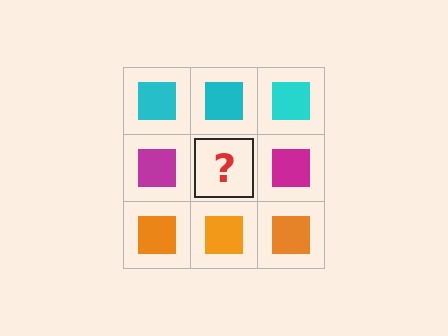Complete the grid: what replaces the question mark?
The question mark should be replaced with a magenta square.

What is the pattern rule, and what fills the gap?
The rule is that each row has a consistent color. The gap should be filled with a magenta square.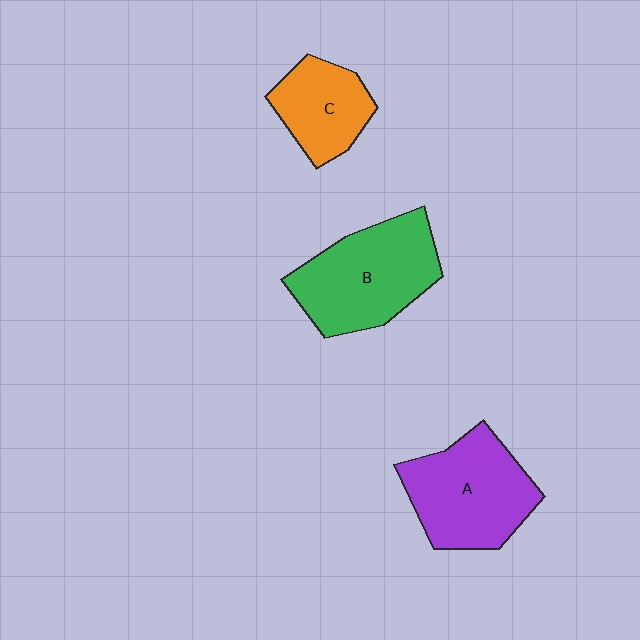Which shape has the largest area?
Shape B (green).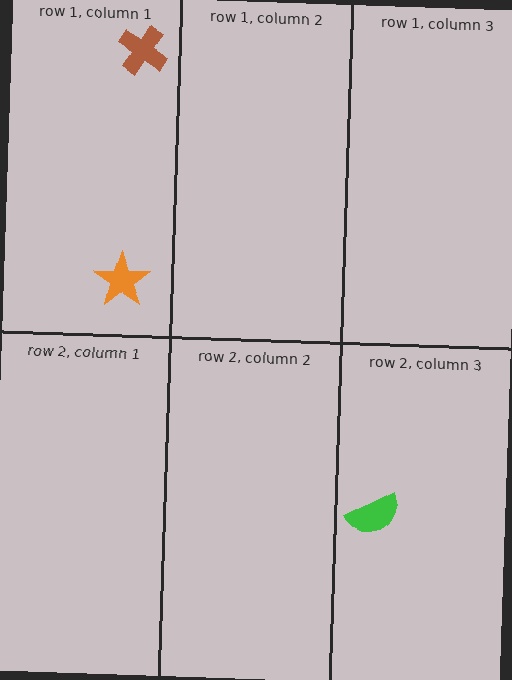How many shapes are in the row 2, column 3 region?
1.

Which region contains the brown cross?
The row 1, column 1 region.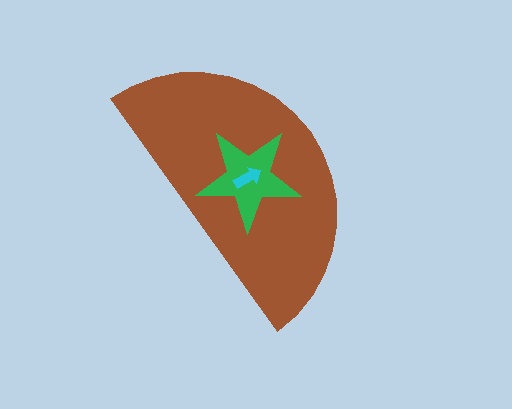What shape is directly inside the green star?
The cyan arrow.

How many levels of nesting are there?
3.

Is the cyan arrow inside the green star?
Yes.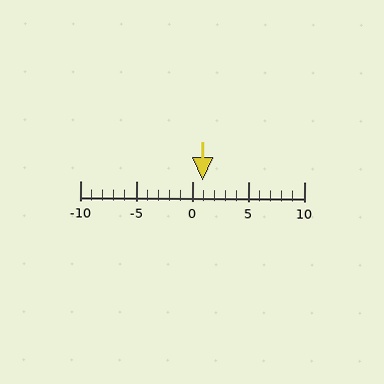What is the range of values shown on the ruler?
The ruler shows values from -10 to 10.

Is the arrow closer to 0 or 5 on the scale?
The arrow is closer to 0.